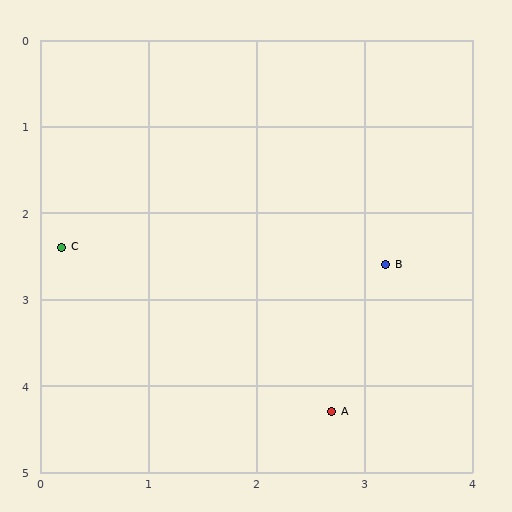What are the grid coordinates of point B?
Point B is at approximately (3.2, 2.6).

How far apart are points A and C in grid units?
Points A and C are about 3.1 grid units apart.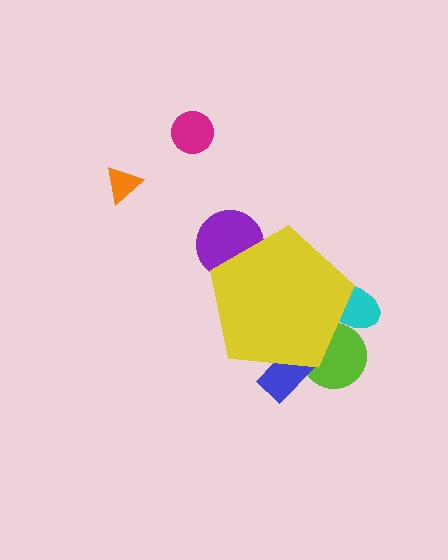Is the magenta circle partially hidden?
No, the magenta circle is fully visible.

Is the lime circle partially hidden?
Yes, the lime circle is partially hidden behind the yellow pentagon.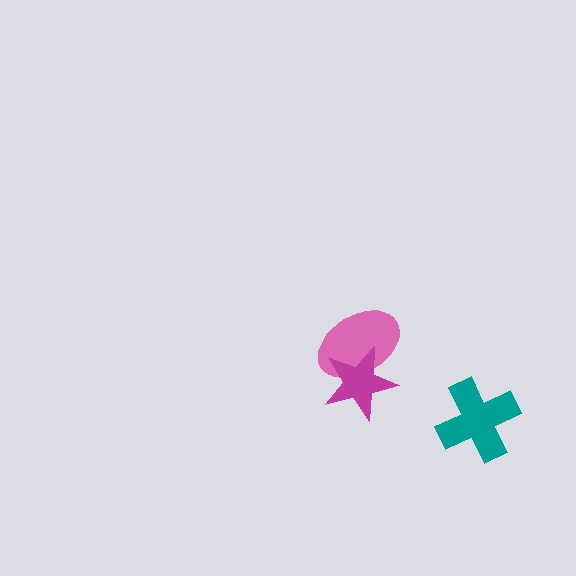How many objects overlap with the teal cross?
0 objects overlap with the teal cross.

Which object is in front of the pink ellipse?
The magenta star is in front of the pink ellipse.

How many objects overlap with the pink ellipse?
1 object overlaps with the pink ellipse.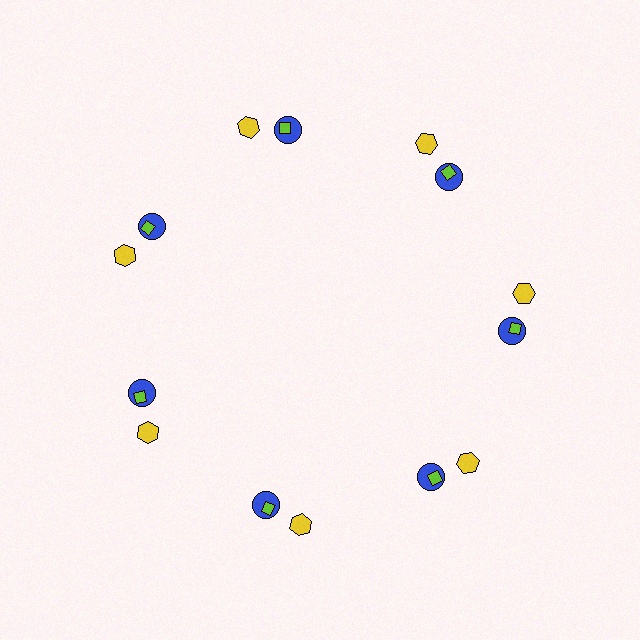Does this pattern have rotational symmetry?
Yes, this pattern has 7-fold rotational symmetry. It looks the same after rotating 51 degrees around the center.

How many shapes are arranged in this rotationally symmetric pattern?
There are 21 shapes, arranged in 7 groups of 3.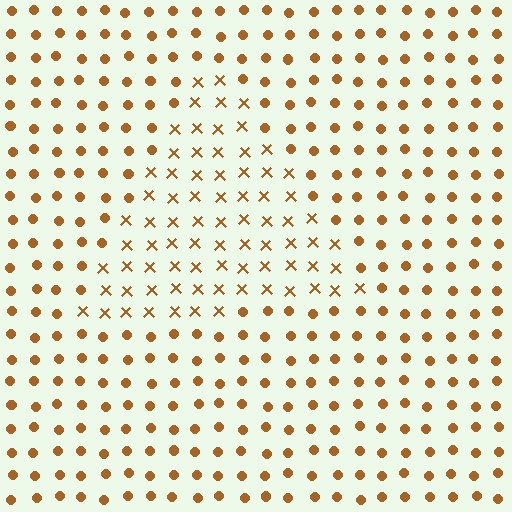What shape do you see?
I see a triangle.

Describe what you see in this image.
The image is filled with small brown elements arranged in a uniform grid. A triangle-shaped region contains X marks, while the surrounding area contains circles. The boundary is defined purely by the change in element shape.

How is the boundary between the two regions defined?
The boundary is defined by a change in element shape: X marks inside vs. circles outside. All elements share the same color and spacing.